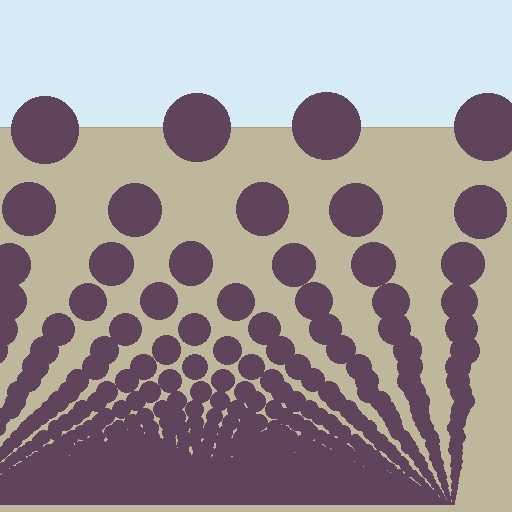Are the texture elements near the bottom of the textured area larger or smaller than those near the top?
Smaller. The gradient is inverted — elements near the bottom are smaller and denser.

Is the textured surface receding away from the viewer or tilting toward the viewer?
The surface appears to tilt toward the viewer. Texture elements get larger and sparser toward the top.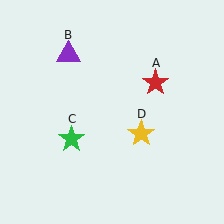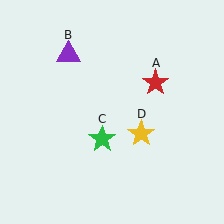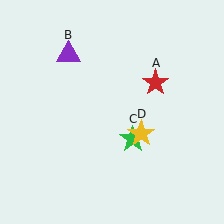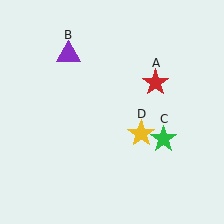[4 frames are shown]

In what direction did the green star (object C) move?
The green star (object C) moved right.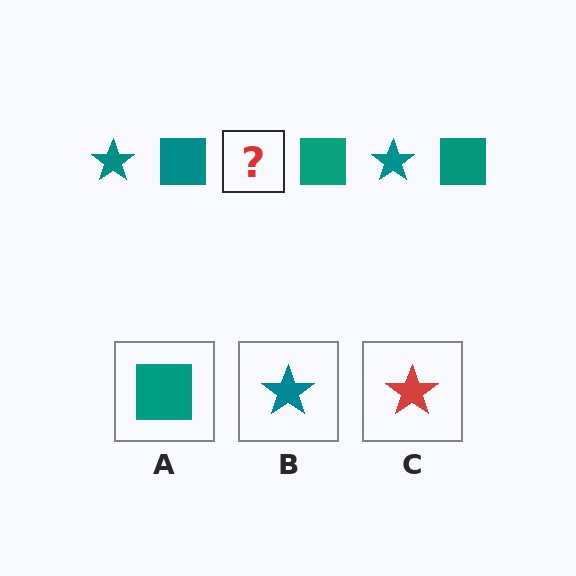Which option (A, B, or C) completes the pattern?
B.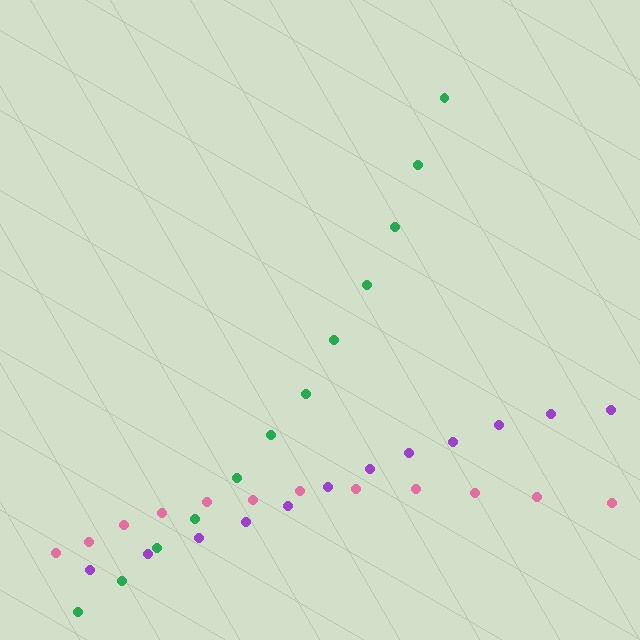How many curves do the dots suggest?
There are 3 distinct paths.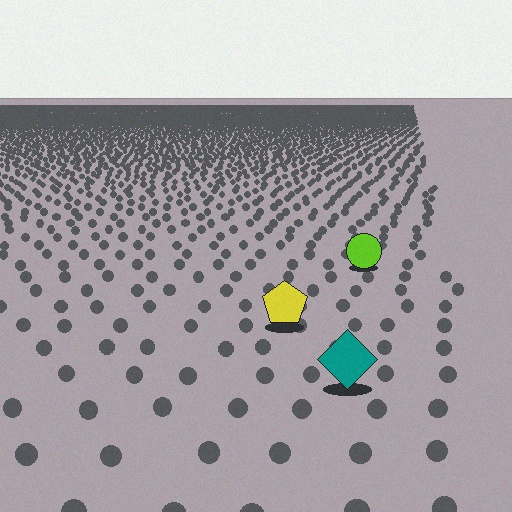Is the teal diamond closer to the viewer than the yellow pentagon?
Yes. The teal diamond is closer — you can tell from the texture gradient: the ground texture is coarser near it.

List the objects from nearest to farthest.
From nearest to farthest: the teal diamond, the yellow pentagon, the lime circle.